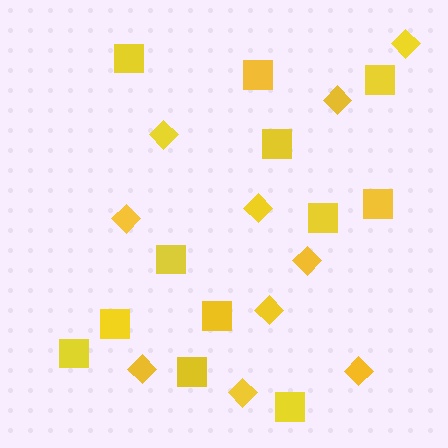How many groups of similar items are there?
There are 2 groups: one group of squares (12) and one group of diamonds (10).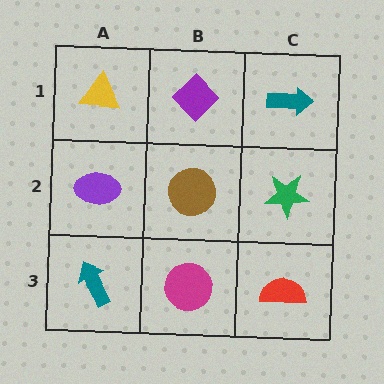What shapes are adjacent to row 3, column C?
A green star (row 2, column C), a magenta circle (row 3, column B).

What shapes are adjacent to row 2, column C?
A teal arrow (row 1, column C), a red semicircle (row 3, column C), a brown circle (row 2, column B).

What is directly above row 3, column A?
A purple ellipse.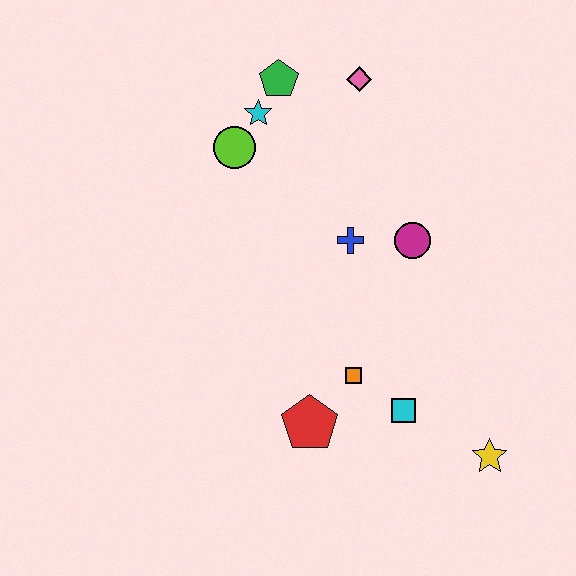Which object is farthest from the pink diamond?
The yellow star is farthest from the pink diamond.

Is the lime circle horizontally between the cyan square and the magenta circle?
No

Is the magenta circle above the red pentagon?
Yes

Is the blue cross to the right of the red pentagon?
Yes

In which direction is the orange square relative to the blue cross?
The orange square is below the blue cross.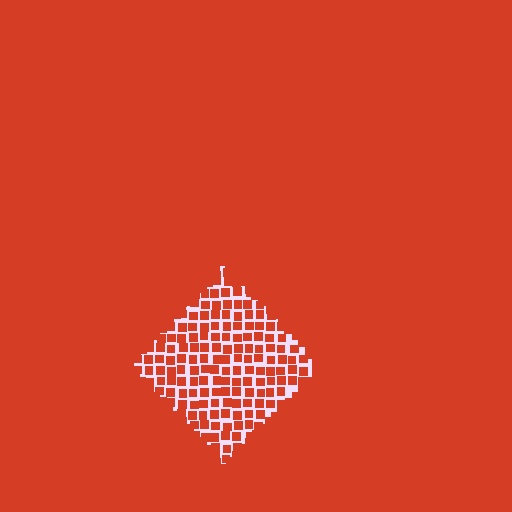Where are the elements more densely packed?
The elements are more densely packed outside the diamond boundary.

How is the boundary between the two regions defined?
The boundary is defined by a change in element density (approximately 2.8x ratio). All elements are the same color, size, and shape.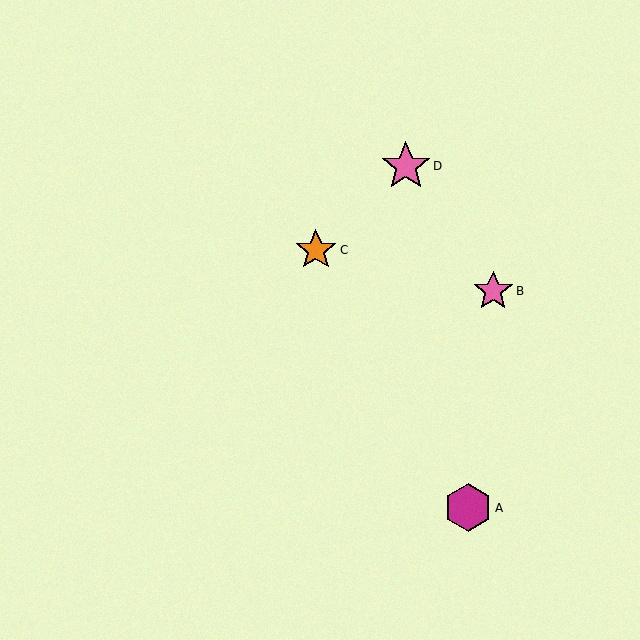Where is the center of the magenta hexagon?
The center of the magenta hexagon is at (468, 508).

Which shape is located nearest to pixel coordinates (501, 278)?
The pink star (labeled B) at (493, 291) is nearest to that location.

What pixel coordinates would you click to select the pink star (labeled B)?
Click at (493, 291) to select the pink star B.